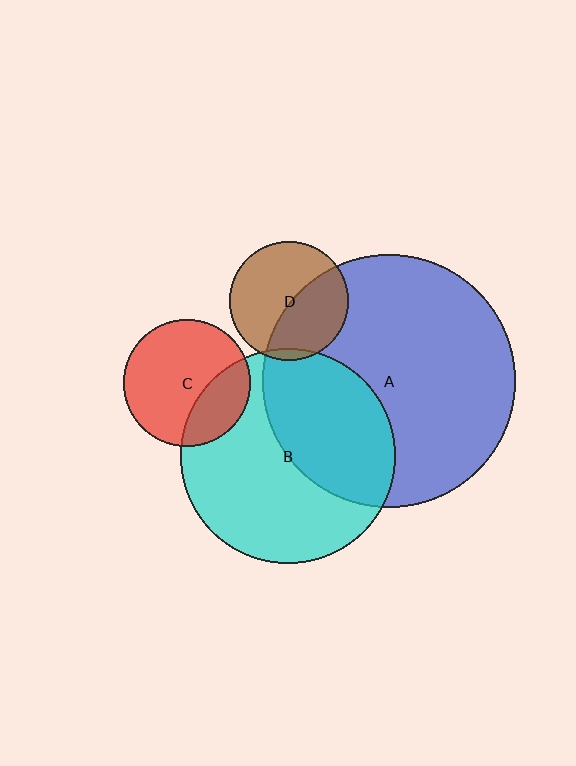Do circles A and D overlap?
Yes.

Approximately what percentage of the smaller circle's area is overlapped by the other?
Approximately 45%.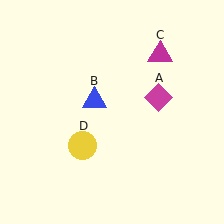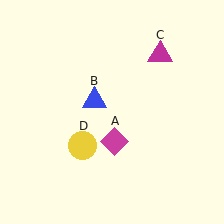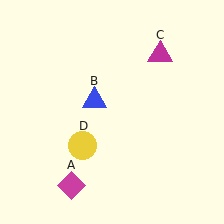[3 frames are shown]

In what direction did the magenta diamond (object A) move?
The magenta diamond (object A) moved down and to the left.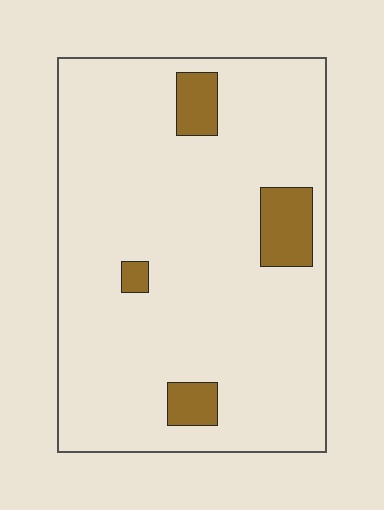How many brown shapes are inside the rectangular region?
4.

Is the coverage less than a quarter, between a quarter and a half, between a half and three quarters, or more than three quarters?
Less than a quarter.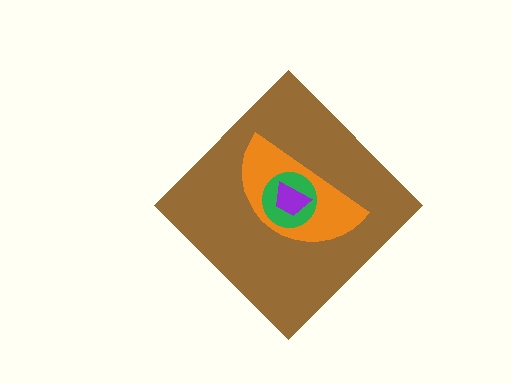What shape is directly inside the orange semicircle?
The green circle.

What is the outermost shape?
The brown diamond.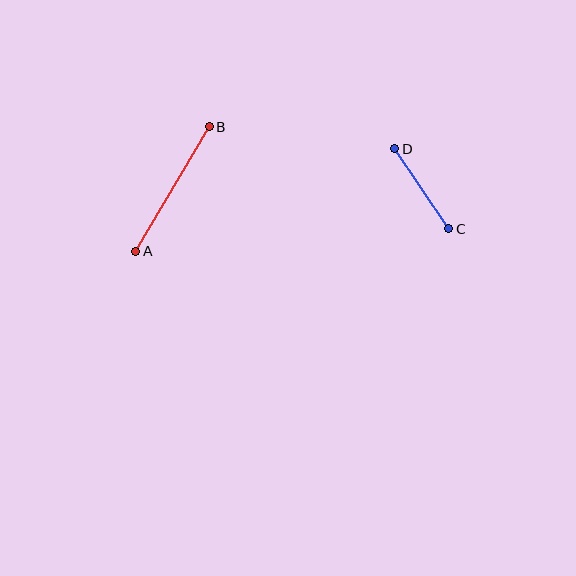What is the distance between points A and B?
The distance is approximately 144 pixels.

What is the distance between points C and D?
The distance is approximately 97 pixels.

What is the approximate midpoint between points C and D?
The midpoint is at approximately (422, 189) pixels.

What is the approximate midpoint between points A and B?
The midpoint is at approximately (173, 189) pixels.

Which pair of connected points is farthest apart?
Points A and B are farthest apart.